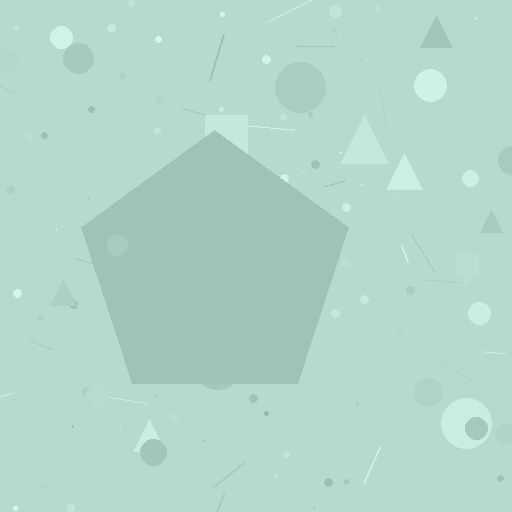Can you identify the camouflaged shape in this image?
The camouflaged shape is a pentagon.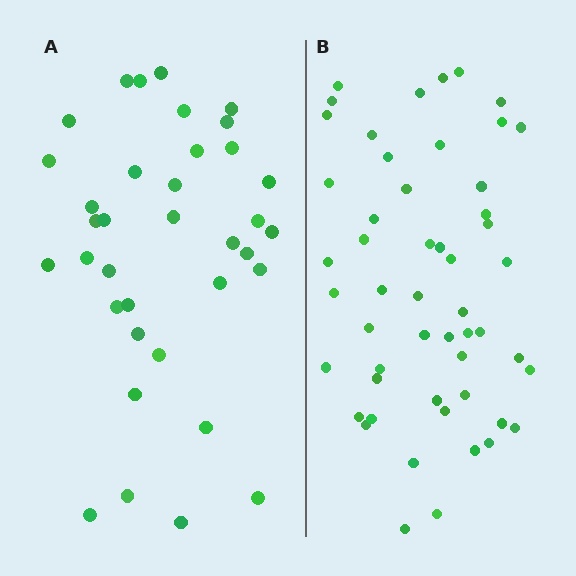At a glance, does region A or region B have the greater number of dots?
Region B (the right region) has more dots.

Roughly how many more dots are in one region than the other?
Region B has approximately 15 more dots than region A.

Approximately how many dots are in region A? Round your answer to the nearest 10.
About 40 dots. (The exact count is 36, which rounds to 40.)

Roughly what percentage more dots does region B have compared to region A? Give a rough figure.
About 45% more.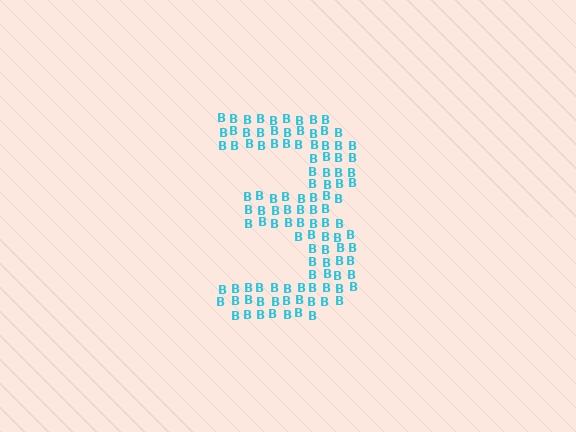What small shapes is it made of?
It is made of small letter B's.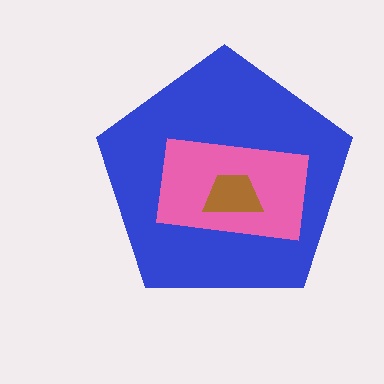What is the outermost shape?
The blue pentagon.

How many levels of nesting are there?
3.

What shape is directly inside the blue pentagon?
The pink rectangle.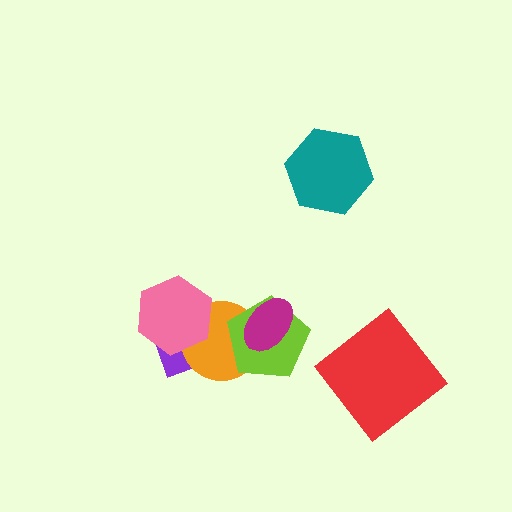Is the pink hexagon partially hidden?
No, no other shape covers it.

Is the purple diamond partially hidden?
Yes, it is partially covered by another shape.